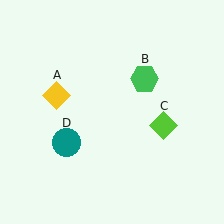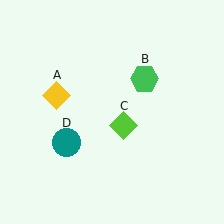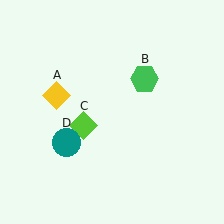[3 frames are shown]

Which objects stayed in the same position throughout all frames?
Yellow diamond (object A) and green hexagon (object B) and teal circle (object D) remained stationary.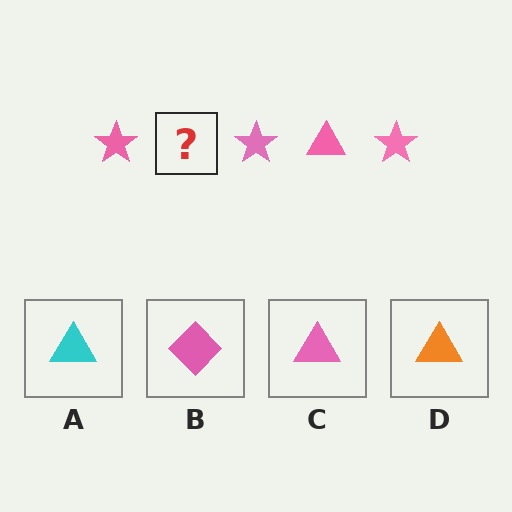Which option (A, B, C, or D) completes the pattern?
C.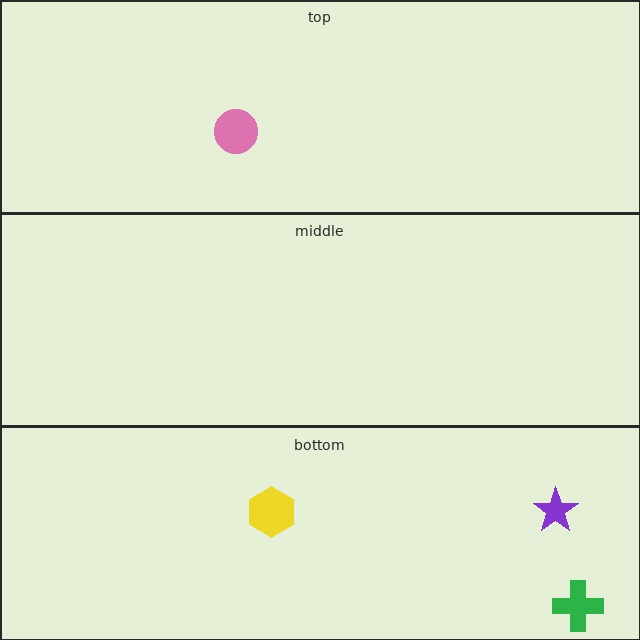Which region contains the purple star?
The bottom region.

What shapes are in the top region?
The pink circle.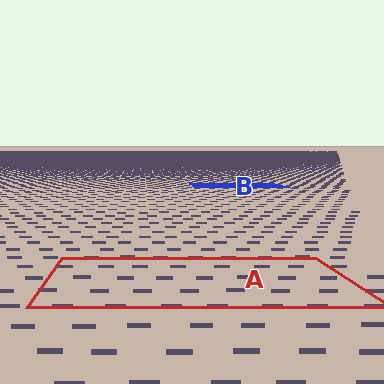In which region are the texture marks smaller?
The texture marks are smaller in region B, because it is farther away.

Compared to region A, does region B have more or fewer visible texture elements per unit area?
Region B has more texture elements per unit area — they are packed more densely because it is farther away.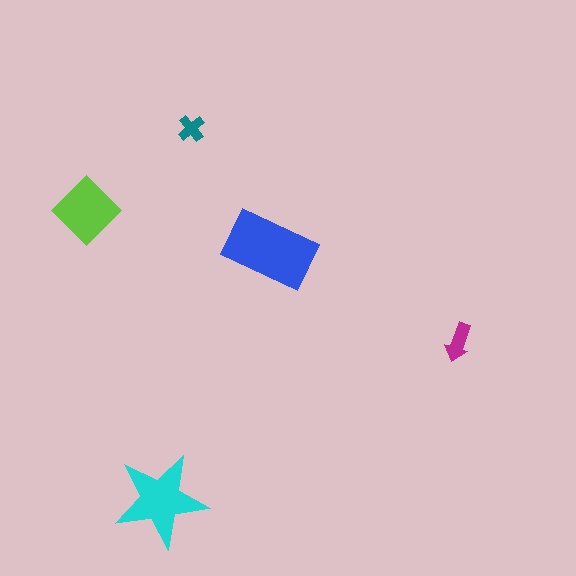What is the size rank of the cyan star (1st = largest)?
2nd.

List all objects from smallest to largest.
The teal cross, the magenta arrow, the lime diamond, the cyan star, the blue rectangle.